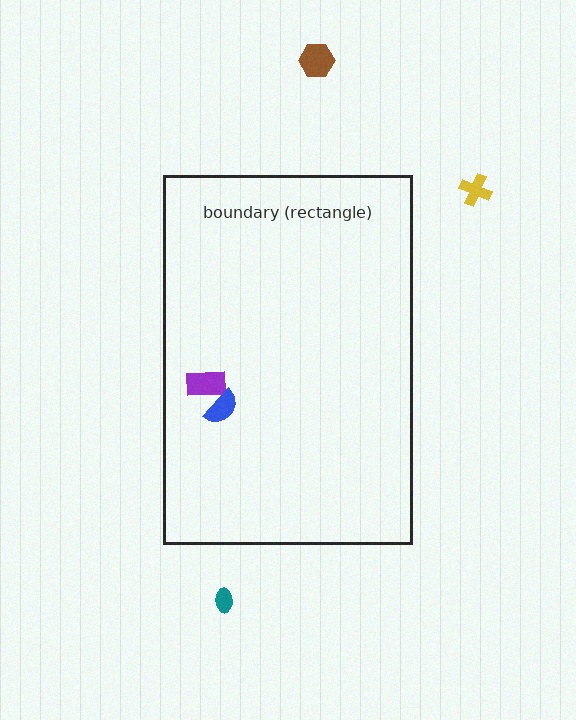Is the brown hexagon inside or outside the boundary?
Outside.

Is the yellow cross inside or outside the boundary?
Outside.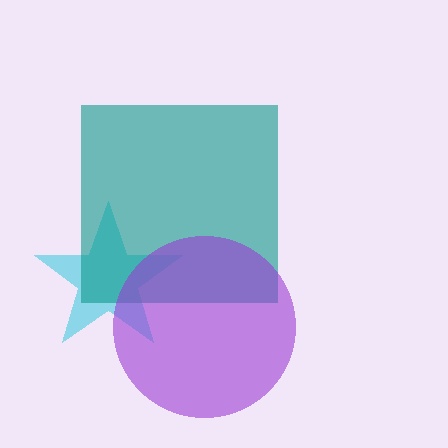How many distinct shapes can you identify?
There are 3 distinct shapes: a cyan star, a teal square, a purple circle.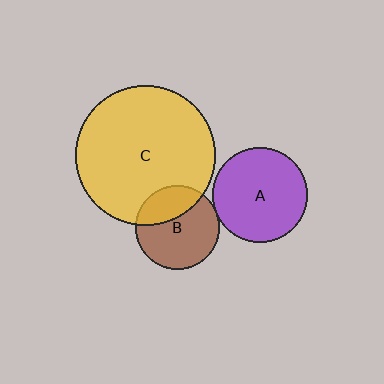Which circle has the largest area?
Circle C (yellow).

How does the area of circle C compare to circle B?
Approximately 2.8 times.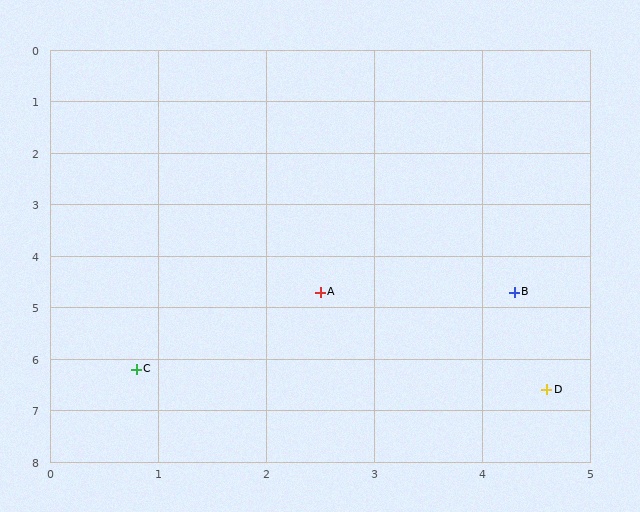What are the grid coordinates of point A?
Point A is at approximately (2.5, 4.7).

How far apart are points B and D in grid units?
Points B and D are about 1.9 grid units apart.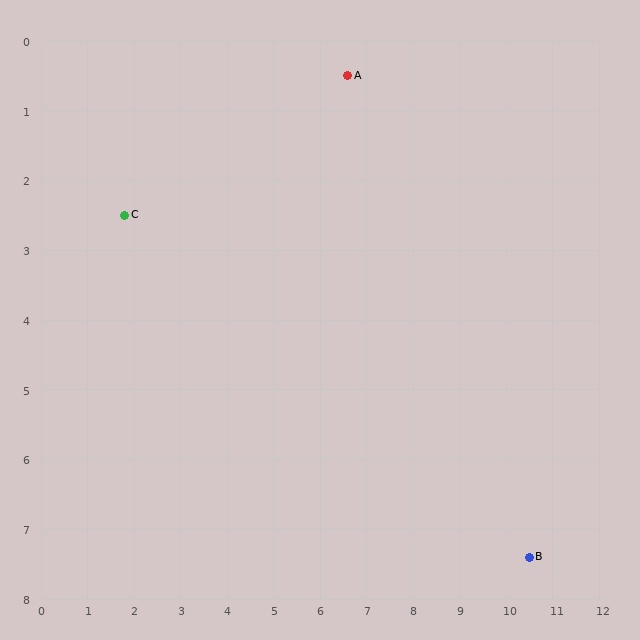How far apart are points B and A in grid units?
Points B and A are about 7.9 grid units apart.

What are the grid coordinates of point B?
Point B is at approximately (10.5, 7.4).